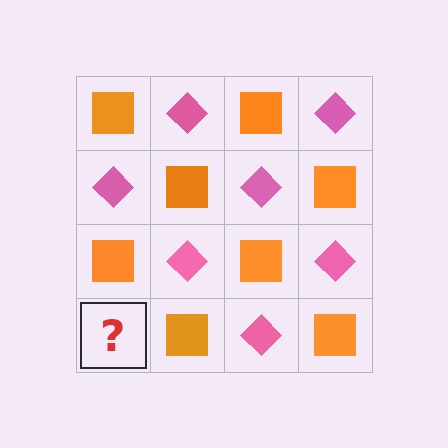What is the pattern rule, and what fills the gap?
The rule is that it alternates orange square and pink diamond in a checkerboard pattern. The gap should be filled with a pink diamond.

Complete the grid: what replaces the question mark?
The question mark should be replaced with a pink diamond.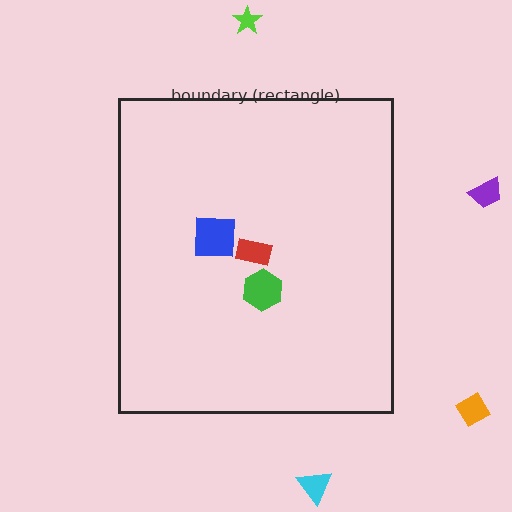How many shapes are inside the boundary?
3 inside, 4 outside.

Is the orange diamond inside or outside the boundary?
Outside.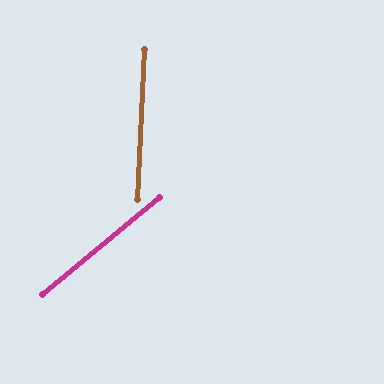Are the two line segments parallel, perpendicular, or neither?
Neither parallel nor perpendicular — they differ by about 47°.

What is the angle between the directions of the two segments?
Approximately 47 degrees.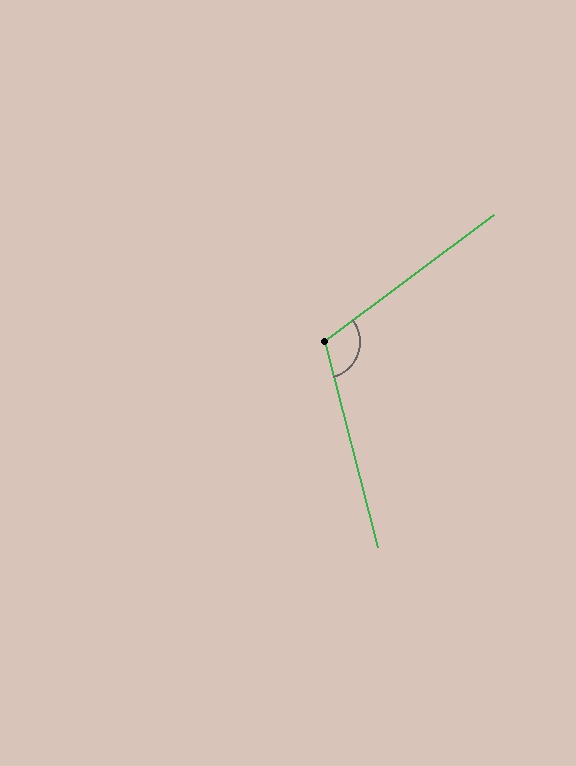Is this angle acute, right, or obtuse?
It is obtuse.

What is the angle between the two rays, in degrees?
Approximately 112 degrees.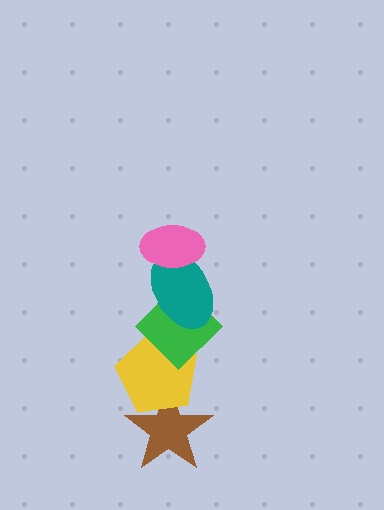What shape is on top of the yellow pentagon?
The green diamond is on top of the yellow pentagon.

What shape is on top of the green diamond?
The teal ellipse is on top of the green diamond.